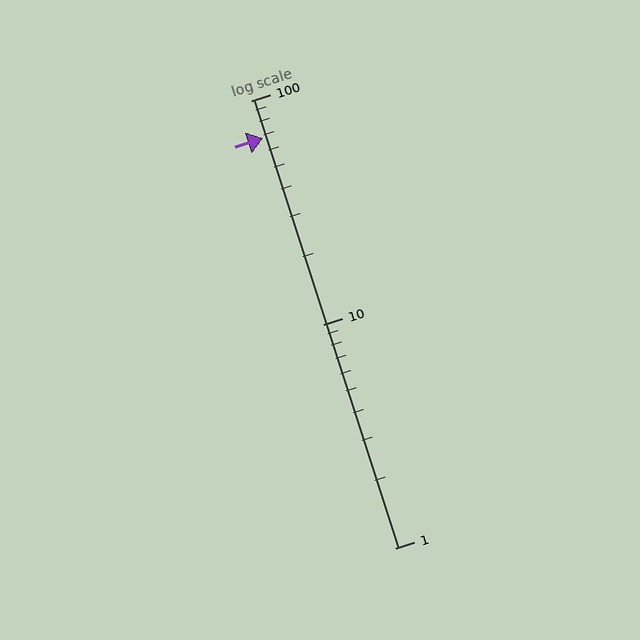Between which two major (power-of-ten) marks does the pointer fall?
The pointer is between 10 and 100.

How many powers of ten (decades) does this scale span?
The scale spans 2 decades, from 1 to 100.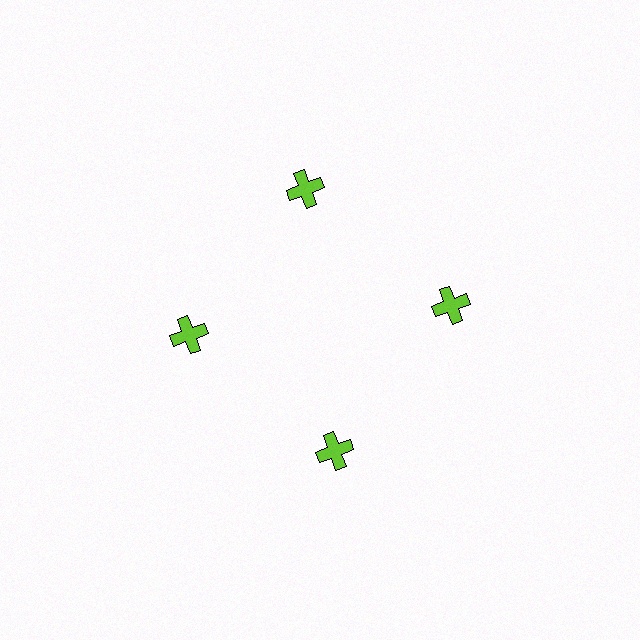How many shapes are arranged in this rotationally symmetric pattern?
There are 4 shapes, arranged in 4 groups of 1.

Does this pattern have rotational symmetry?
Yes, this pattern has 4-fold rotational symmetry. It looks the same after rotating 90 degrees around the center.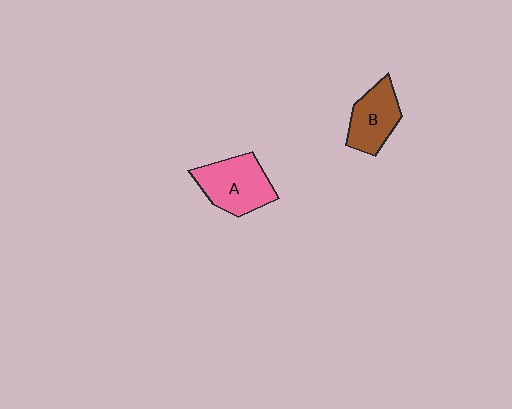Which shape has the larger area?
Shape A (pink).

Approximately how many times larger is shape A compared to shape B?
Approximately 1.3 times.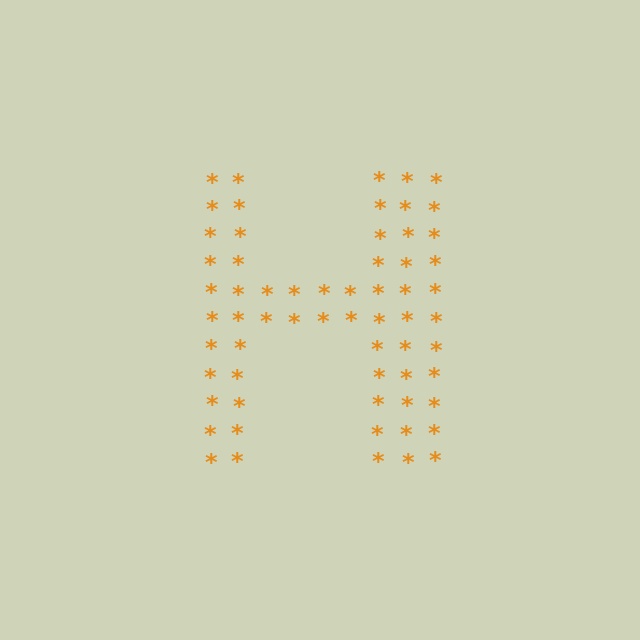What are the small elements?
The small elements are asterisks.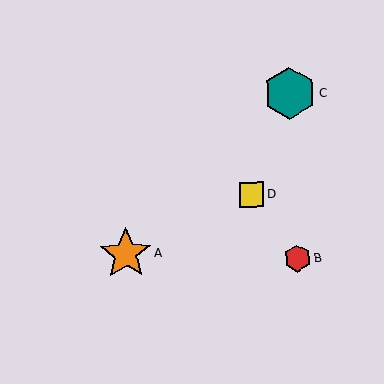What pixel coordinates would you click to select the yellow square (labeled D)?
Click at (252, 195) to select the yellow square D.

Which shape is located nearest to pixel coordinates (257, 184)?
The yellow square (labeled D) at (252, 195) is nearest to that location.